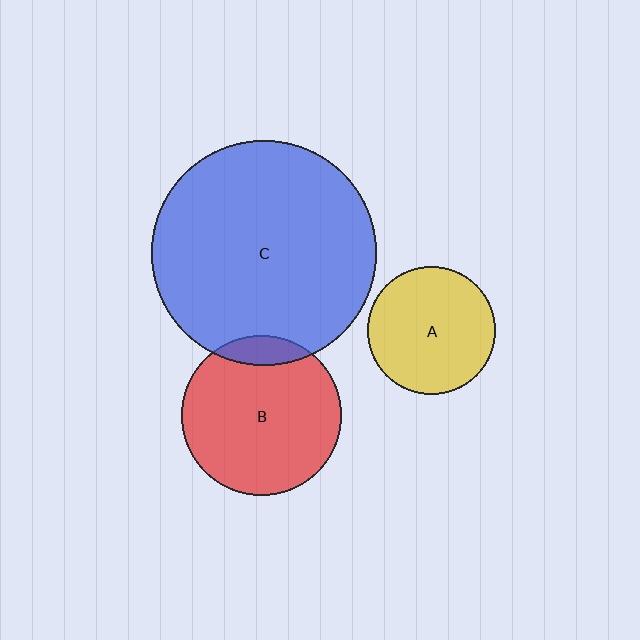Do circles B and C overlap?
Yes.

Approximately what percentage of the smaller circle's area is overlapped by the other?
Approximately 10%.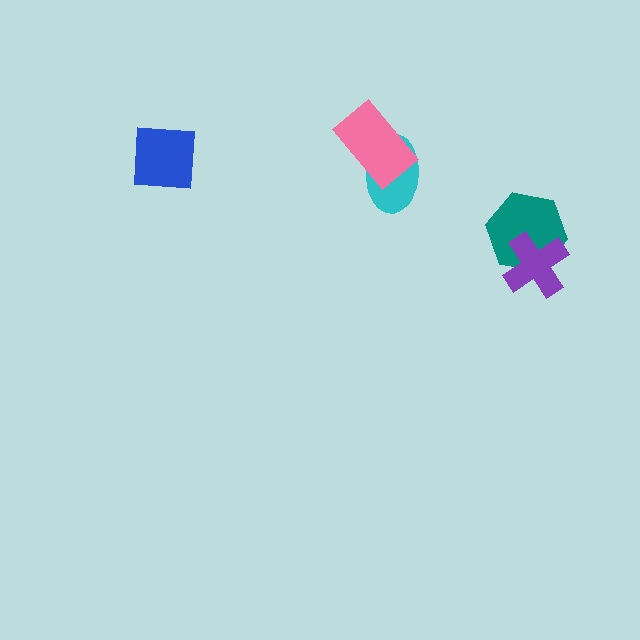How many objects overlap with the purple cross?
1 object overlaps with the purple cross.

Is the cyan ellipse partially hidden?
Yes, it is partially covered by another shape.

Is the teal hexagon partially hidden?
Yes, it is partially covered by another shape.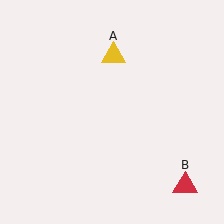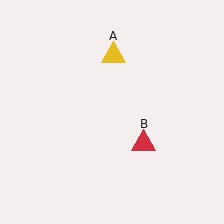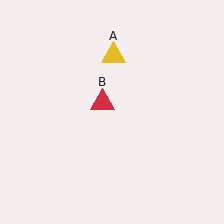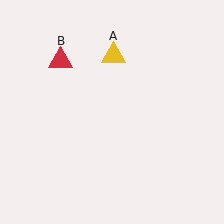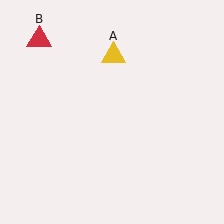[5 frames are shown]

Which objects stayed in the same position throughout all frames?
Yellow triangle (object A) remained stationary.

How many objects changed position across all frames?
1 object changed position: red triangle (object B).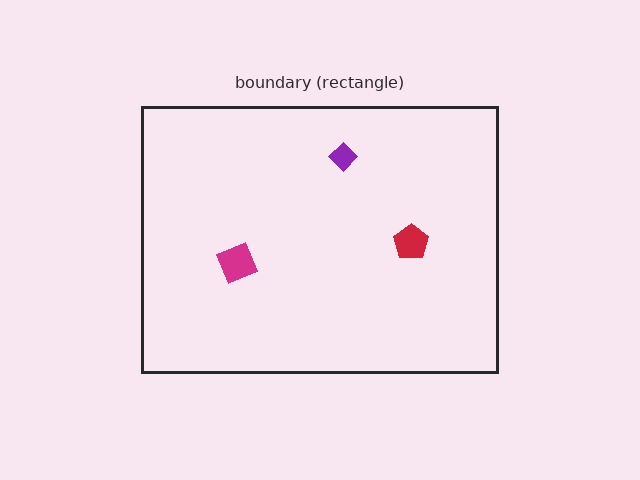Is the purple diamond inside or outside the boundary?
Inside.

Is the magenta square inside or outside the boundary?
Inside.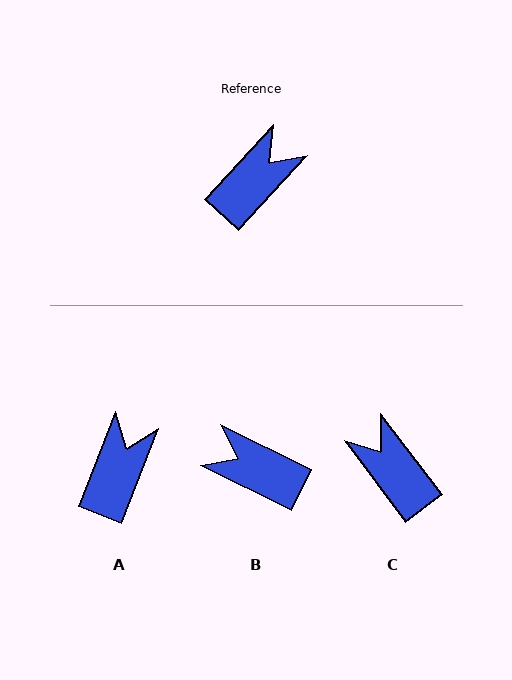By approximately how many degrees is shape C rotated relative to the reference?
Approximately 79 degrees counter-clockwise.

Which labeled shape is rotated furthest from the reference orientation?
B, about 106 degrees away.